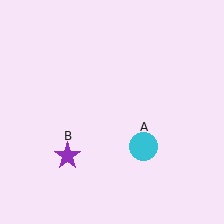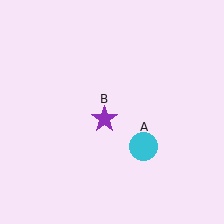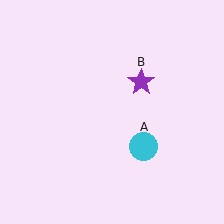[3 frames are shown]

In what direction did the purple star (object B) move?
The purple star (object B) moved up and to the right.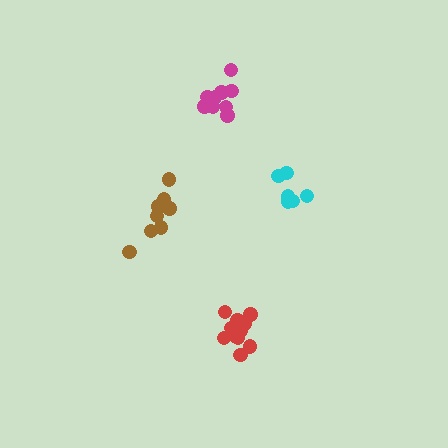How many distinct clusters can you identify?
There are 4 distinct clusters.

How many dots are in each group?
Group 1: 9 dots, Group 2: 6 dots, Group 3: 8 dots, Group 4: 12 dots (35 total).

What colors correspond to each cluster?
The clusters are colored: magenta, cyan, brown, red.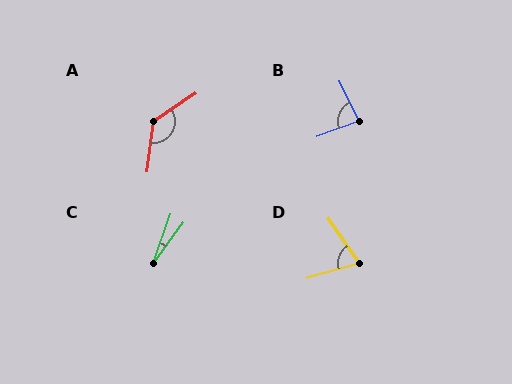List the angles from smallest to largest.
C (17°), D (70°), B (84°), A (132°).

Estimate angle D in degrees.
Approximately 70 degrees.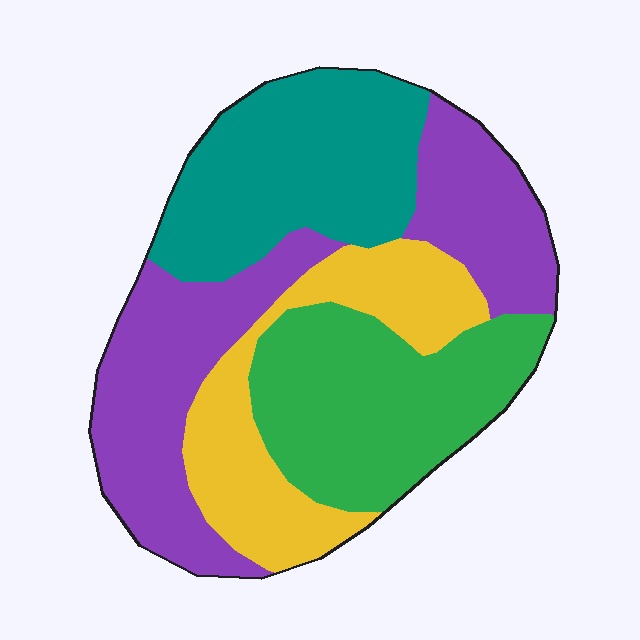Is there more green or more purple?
Purple.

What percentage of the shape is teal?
Teal takes up about one quarter (1/4) of the shape.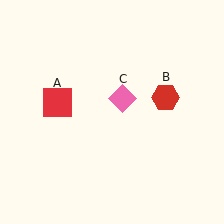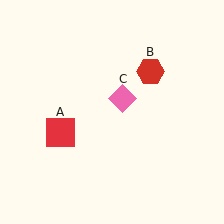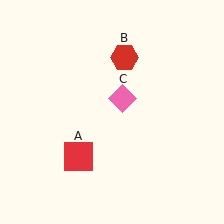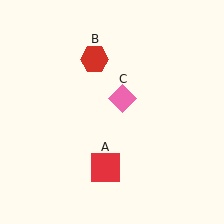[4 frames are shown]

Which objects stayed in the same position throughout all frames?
Pink diamond (object C) remained stationary.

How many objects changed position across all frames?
2 objects changed position: red square (object A), red hexagon (object B).